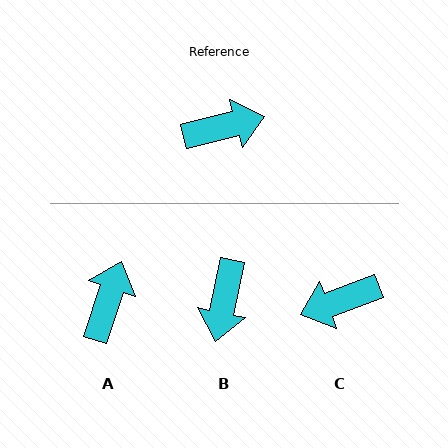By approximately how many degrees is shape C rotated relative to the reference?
Approximately 174 degrees clockwise.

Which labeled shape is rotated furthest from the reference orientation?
C, about 174 degrees away.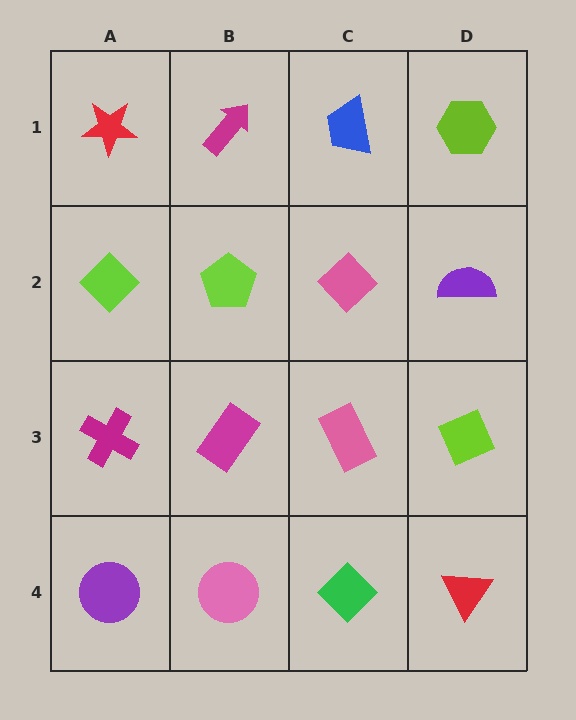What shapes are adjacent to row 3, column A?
A lime diamond (row 2, column A), a purple circle (row 4, column A), a magenta rectangle (row 3, column B).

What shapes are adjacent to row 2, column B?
A magenta arrow (row 1, column B), a magenta rectangle (row 3, column B), a lime diamond (row 2, column A), a pink diamond (row 2, column C).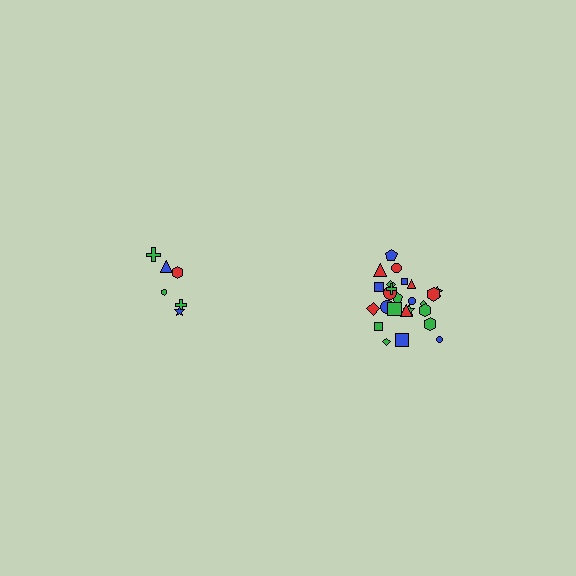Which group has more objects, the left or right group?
The right group.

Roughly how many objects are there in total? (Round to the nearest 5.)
Roughly 30 objects in total.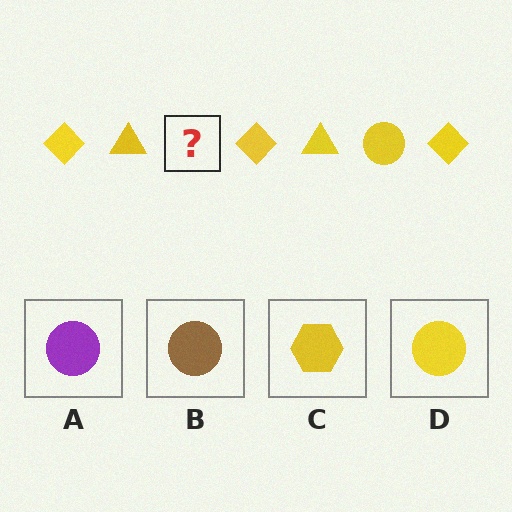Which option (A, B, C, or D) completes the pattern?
D.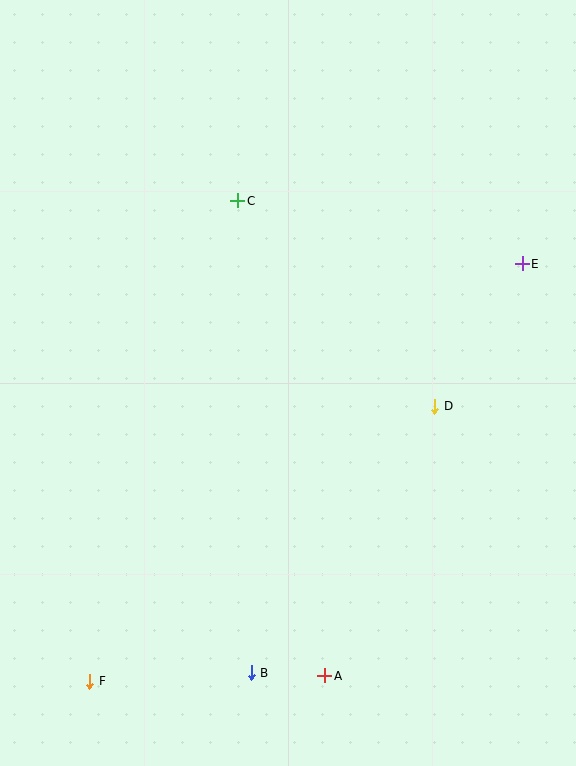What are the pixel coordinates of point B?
Point B is at (251, 673).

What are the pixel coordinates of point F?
Point F is at (90, 681).